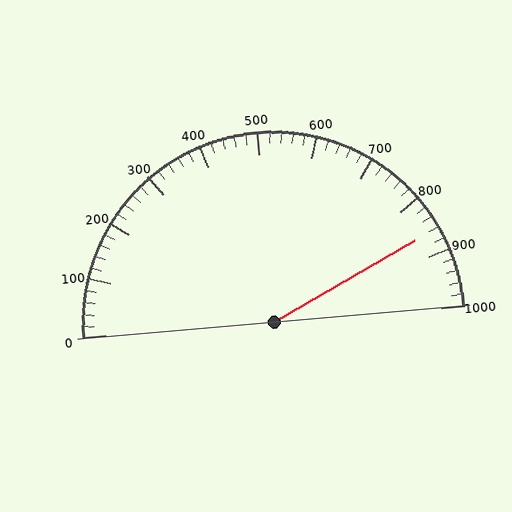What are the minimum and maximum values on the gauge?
The gauge ranges from 0 to 1000.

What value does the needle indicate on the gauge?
The needle indicates approximately 860.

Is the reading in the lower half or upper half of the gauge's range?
The reading is in the upper half of the range (0 to 1000).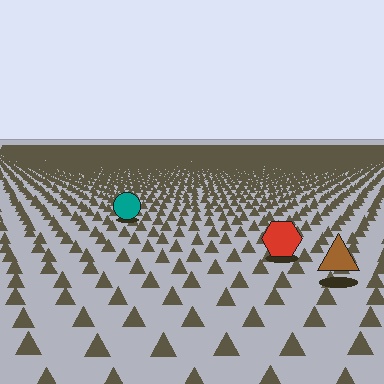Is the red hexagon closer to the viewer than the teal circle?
Yes. The red hexagon is closer — you can tell from the texture gradient: the ground texture is coarser near it.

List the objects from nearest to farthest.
From nearest to farthest: the brown triangle, the red hexagon, the teal circle.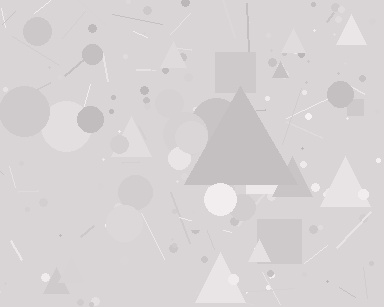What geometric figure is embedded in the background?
A triangle is embedded in the background.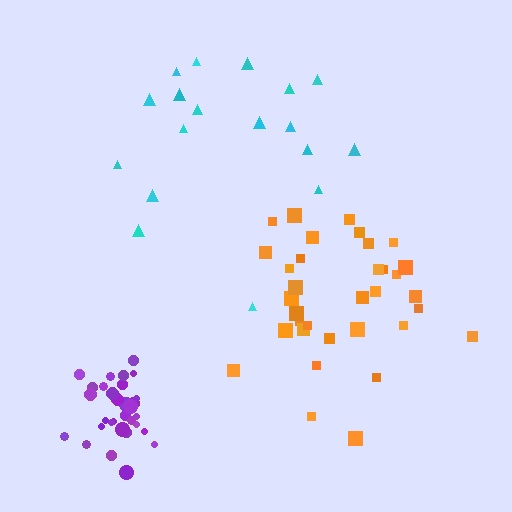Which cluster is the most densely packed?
Purple.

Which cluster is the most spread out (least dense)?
Cyan.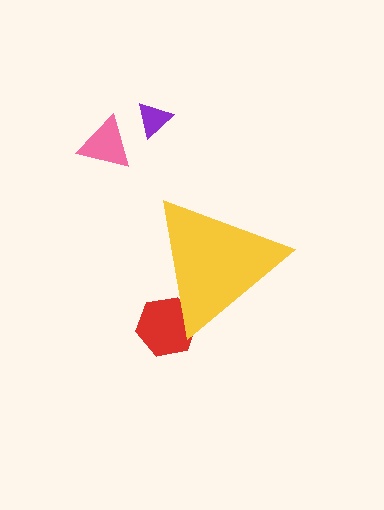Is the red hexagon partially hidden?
Yes, the red hexagon is partially hidden behind the yellow triangle.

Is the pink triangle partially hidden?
No, the pink triangle is fully visible.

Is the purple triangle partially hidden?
No, the purple triangle is fully visible.